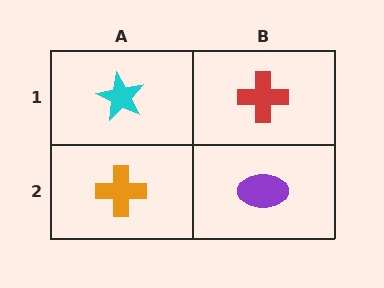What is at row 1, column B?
A red cross.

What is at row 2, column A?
An orange cross.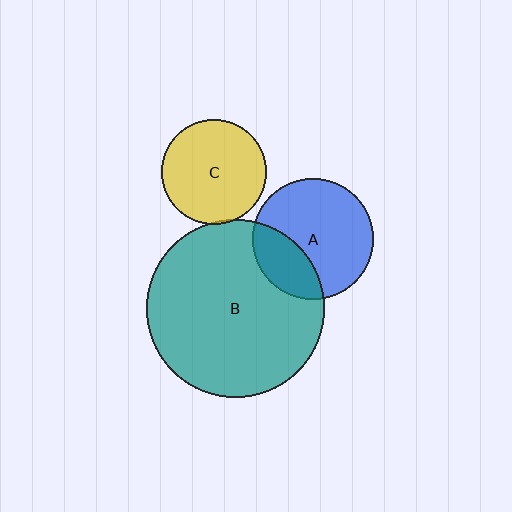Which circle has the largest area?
Circle B (teal).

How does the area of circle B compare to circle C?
Approximately 2.8 times.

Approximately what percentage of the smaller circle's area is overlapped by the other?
Approximately 5%.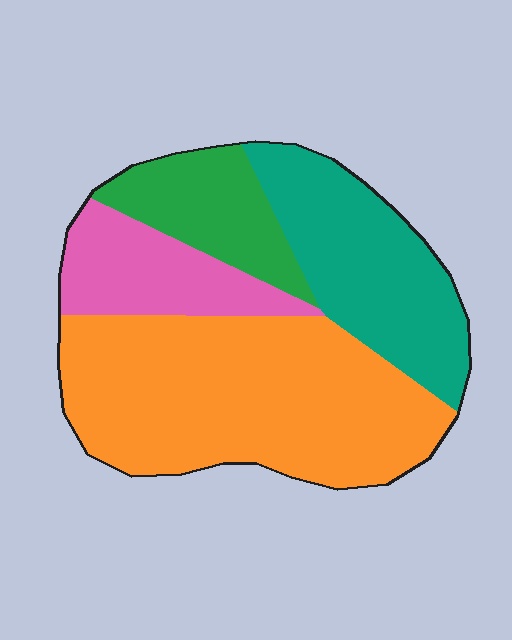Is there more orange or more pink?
Orange.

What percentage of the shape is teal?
Teal covers 25% of the shape.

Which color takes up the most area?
Orange, at roughly 45%.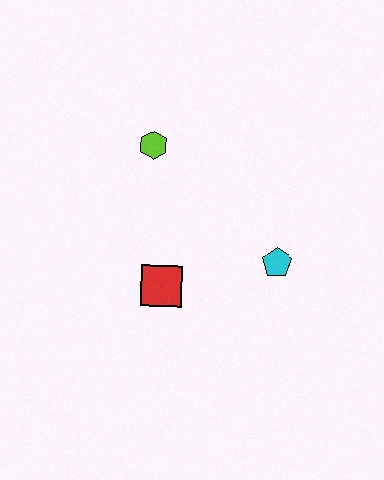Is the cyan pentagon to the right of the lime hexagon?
Yes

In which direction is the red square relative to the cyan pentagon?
The red square is to the left of the cyan pentagon.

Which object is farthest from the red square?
The lime hexagon is farthest from the red square.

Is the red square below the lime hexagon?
Yes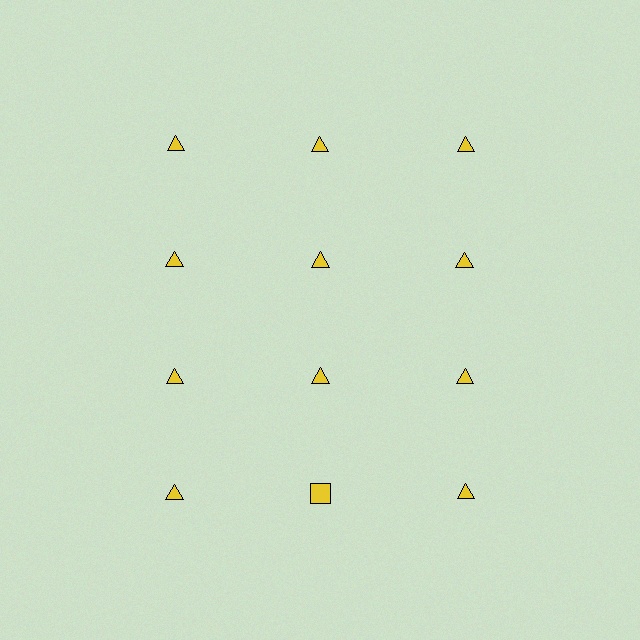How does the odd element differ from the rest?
It has a different shape: square instead of triangle.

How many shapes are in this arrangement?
There are 12 shapes arranged in a grid pattern.